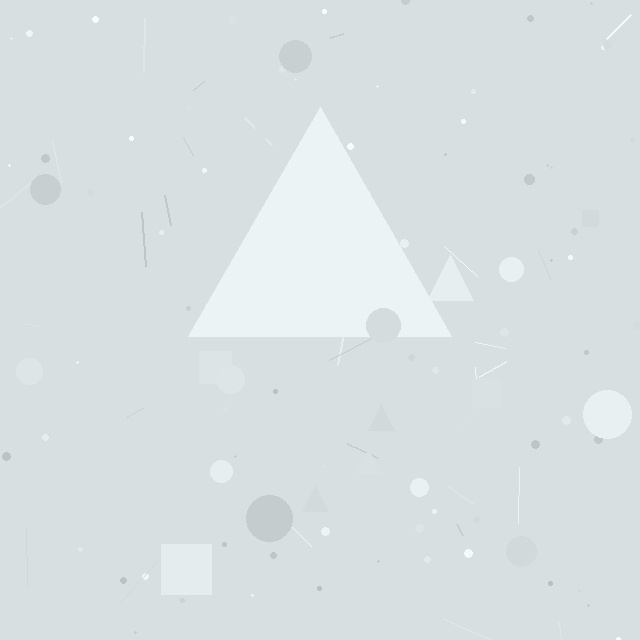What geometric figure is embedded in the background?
A triangle is embedded in the background.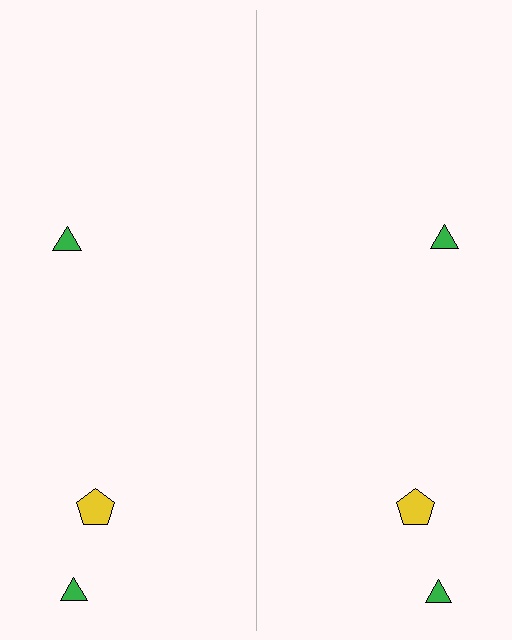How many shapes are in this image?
There are 6 shapes in this image.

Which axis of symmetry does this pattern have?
The pattern has a vertical axis of symmetry running through the center of the image.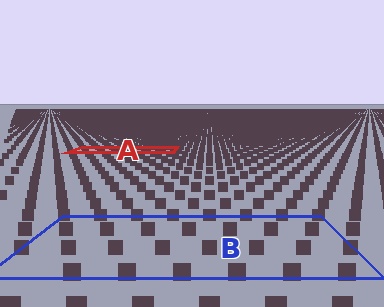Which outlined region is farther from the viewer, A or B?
Region A is farther from the viewer — the texture elements inside it appear smaller and more densely packed.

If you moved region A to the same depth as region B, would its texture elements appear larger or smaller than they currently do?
They would appear larger. At a closer depth, the same texture elements are projected at a bigger on-screen size.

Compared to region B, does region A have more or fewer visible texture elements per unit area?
Region A has more texture elements per unit area — they are packed more densely because it is farther away.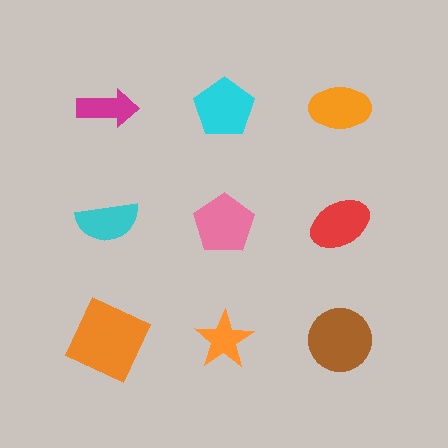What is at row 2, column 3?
A red ellipse.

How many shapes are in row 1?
3 shapes.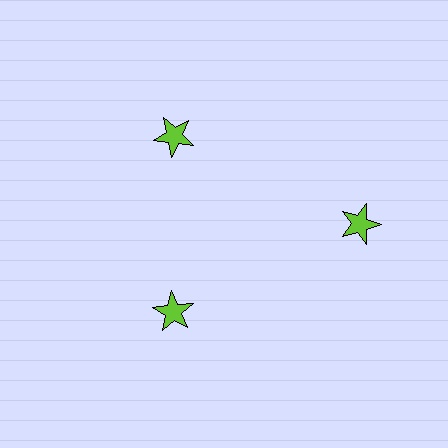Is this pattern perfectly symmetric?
No. The 3 lime stars are arranged in a ring, but one element near the 3 o'clock position is pushed outward from the center, breaking the 3-fold rotational symmetry.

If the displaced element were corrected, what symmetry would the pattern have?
It would have 3-fold rotational symmetry — the pattern would map onto itself every 120 degrees.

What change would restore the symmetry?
The symmetry would be restored by moving it inward, back onto the ring so that all 3 stars sit at equal angles and equal distance from the center.